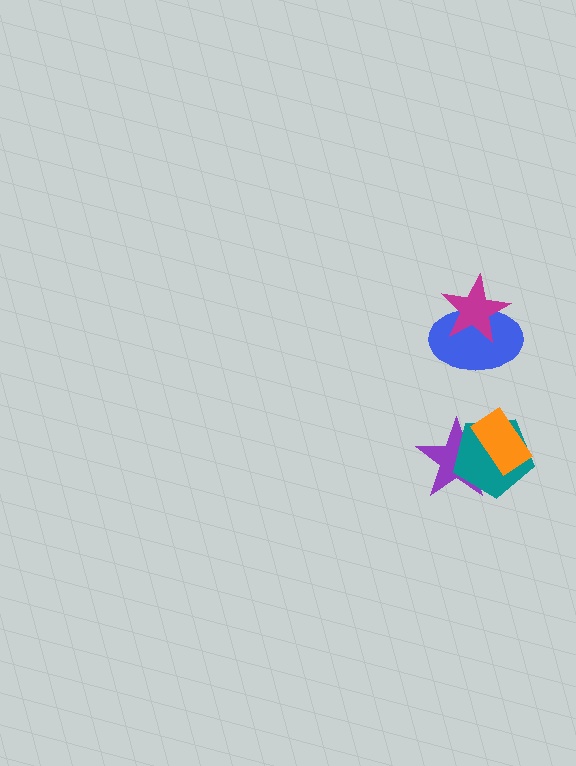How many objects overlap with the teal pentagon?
2 objects overlap with the teal pentagon.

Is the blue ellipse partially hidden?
Yes, it is partially covered by another shape.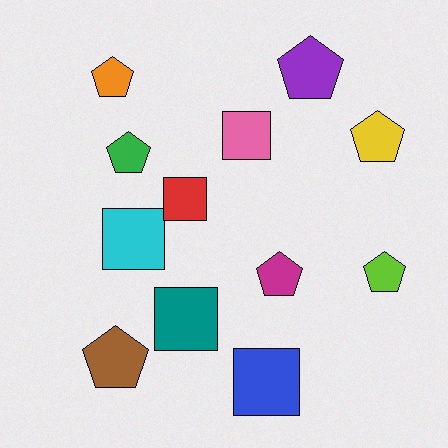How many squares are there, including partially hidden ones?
There are 5 squares.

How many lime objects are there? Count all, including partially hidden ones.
There is 1 lime object.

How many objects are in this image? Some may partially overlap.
There are 12 objects.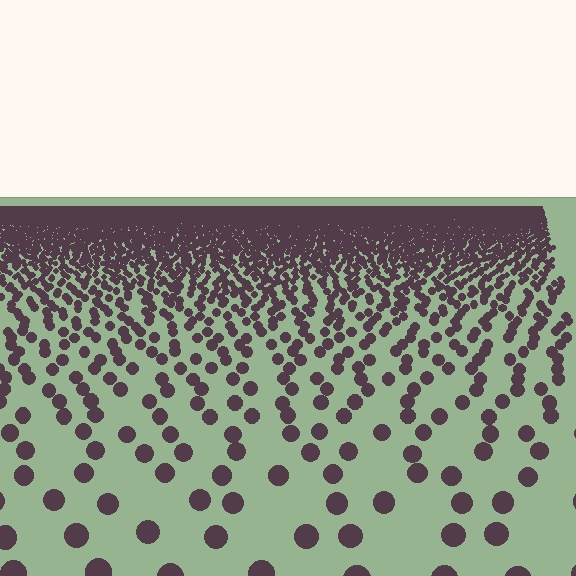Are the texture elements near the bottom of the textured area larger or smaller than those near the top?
Larger. Near the bottom, elements are closer to the viewer and appear at a bigger on-screen size.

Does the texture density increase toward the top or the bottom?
Density increases toward the top.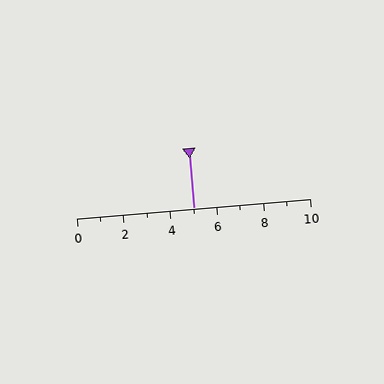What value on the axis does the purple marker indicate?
The marker indicates approximately 5.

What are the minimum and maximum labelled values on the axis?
The axis runs from 0 to 10.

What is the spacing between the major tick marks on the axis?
The major ticks are spaced 2 apart.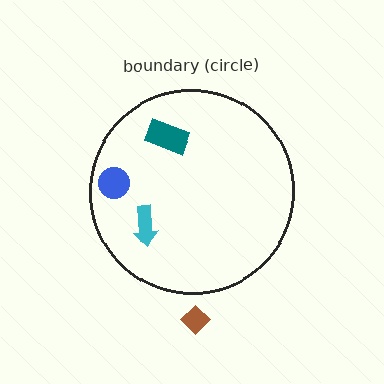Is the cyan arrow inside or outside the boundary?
Inside.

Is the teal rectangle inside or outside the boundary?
Inside.